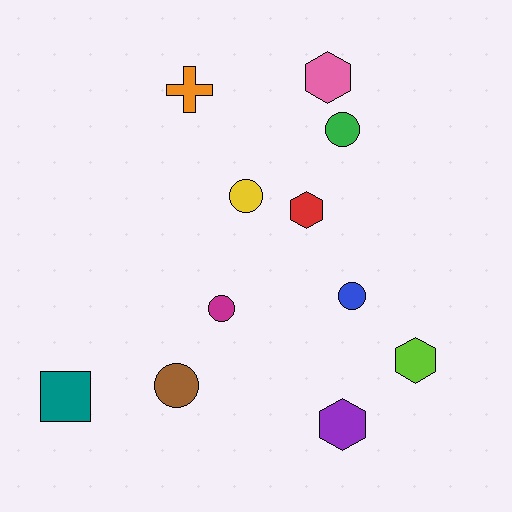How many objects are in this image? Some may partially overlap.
There are 11 objects.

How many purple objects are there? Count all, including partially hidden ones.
There is 1 purple object.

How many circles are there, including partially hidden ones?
There are 5 circles.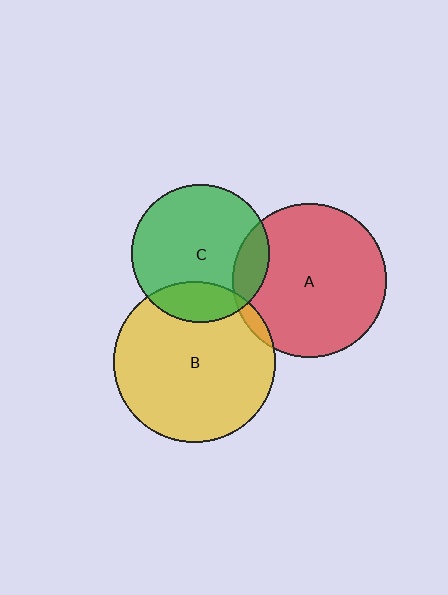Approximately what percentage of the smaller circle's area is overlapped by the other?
Approximately 15%.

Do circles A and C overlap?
Yes.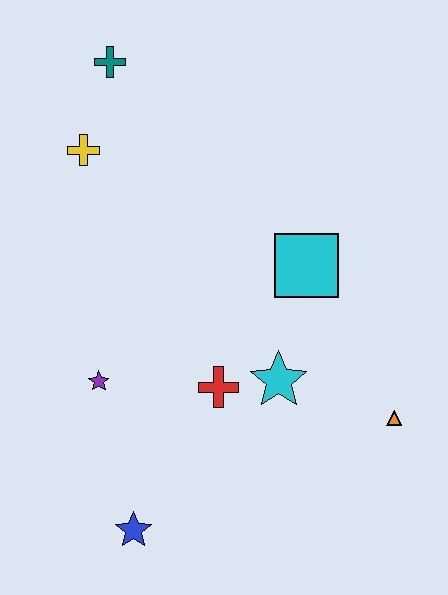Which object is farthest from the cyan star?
The teal cross is farthest from the cyan star.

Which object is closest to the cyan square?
The cyan star is closest to the cyan square.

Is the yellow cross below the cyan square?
No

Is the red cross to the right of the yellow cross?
Yes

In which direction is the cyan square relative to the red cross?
The cyan square is above the red cross.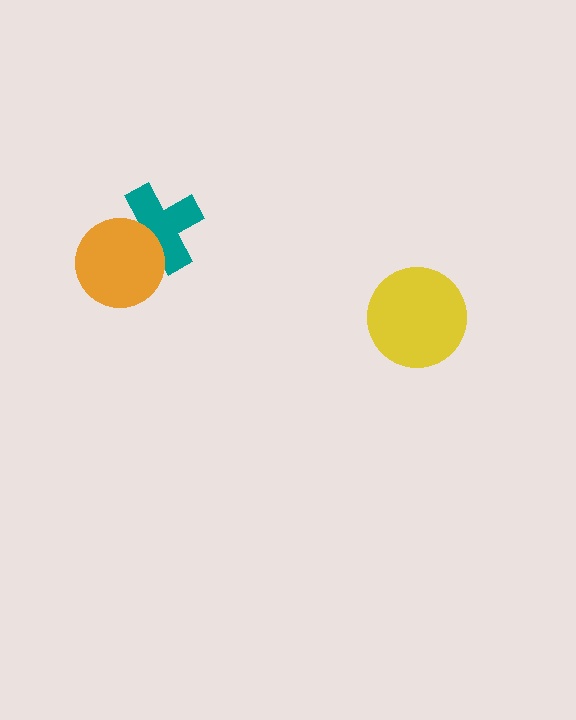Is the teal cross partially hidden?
Yes, it is partially covered by another shape.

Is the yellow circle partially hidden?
No, no other shape covers it.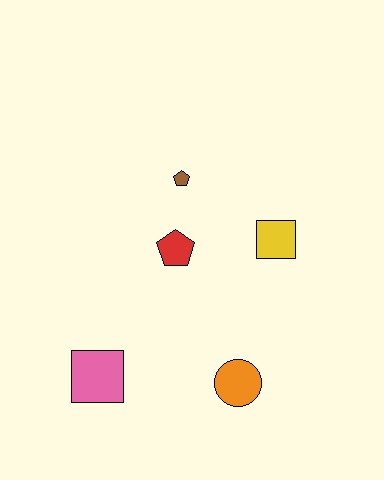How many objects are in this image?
There are 5 objects.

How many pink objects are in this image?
There is 1 pink object.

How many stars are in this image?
There are no stars.